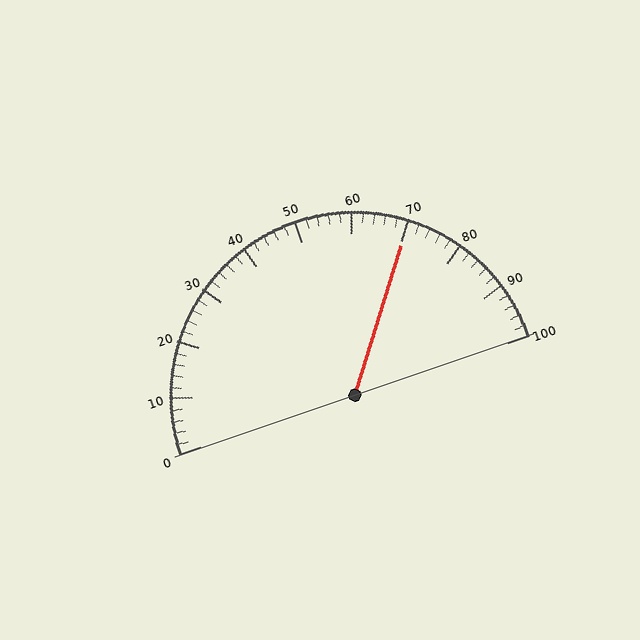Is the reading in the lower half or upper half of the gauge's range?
The reading is in the upper half of the range (0 to 100).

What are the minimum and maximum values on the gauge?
The gauge ranges from 0 to 100.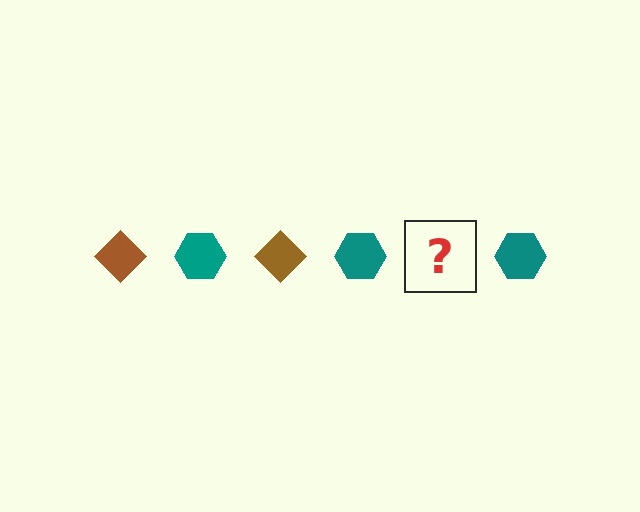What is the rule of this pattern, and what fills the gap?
The rule is that the pattern alternates between brown diamond and teal hexagon. The gap should be filled with a brown diamond.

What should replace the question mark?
The question mark should be replaced with a brown diamond.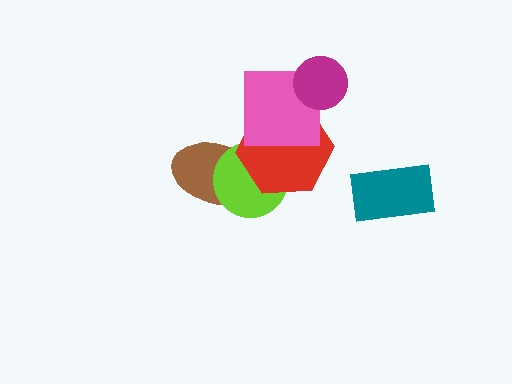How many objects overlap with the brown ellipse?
2 objects overlap with the brown ellipse.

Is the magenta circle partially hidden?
No, no other shape covers it.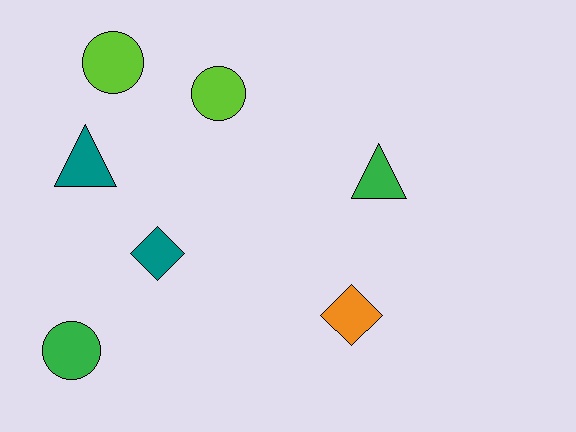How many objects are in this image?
There are 7 objects.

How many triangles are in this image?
There are 2 triangles.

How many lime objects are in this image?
There are 2 lime objects.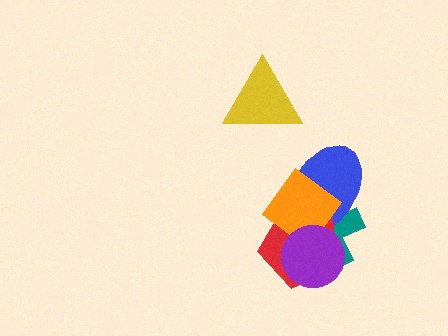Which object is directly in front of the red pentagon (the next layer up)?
The orange diamond is directly in front of the red pentagon.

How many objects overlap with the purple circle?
4 objects overlap with the purple circle.